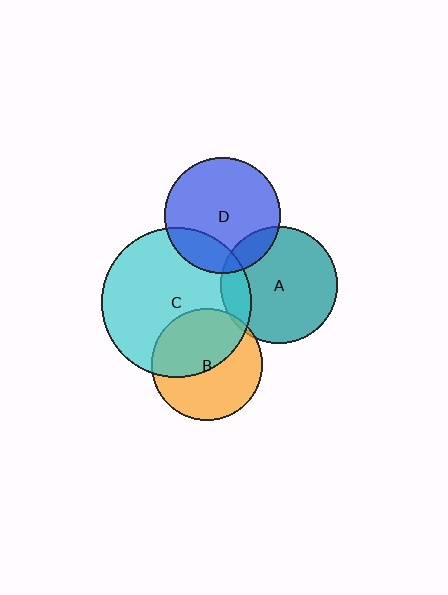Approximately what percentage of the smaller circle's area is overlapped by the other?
Approximately 5%.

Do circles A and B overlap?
Yes.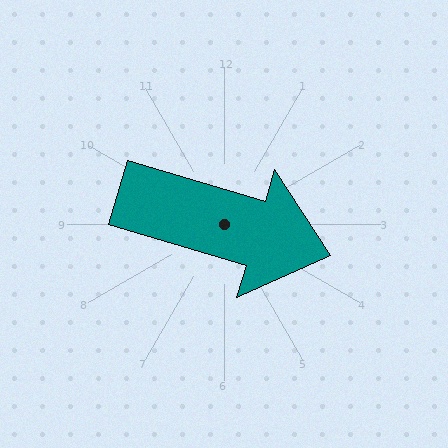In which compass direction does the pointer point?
East.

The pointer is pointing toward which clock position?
Roughly 4 o'clock.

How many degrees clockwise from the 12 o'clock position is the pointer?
Approximately 107 degrees.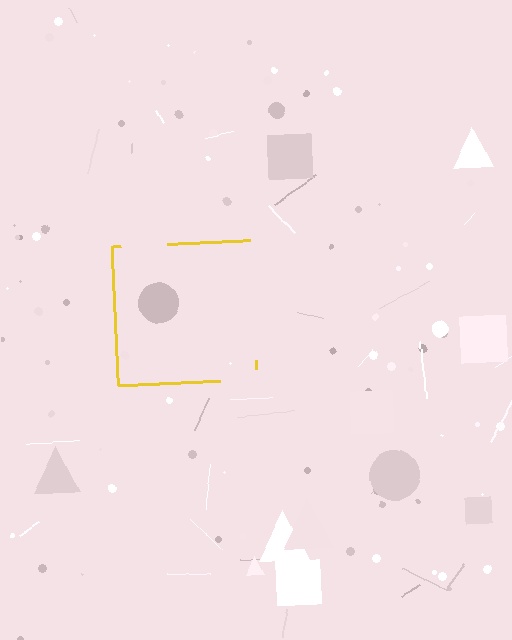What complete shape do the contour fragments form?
The contour fragments form a square.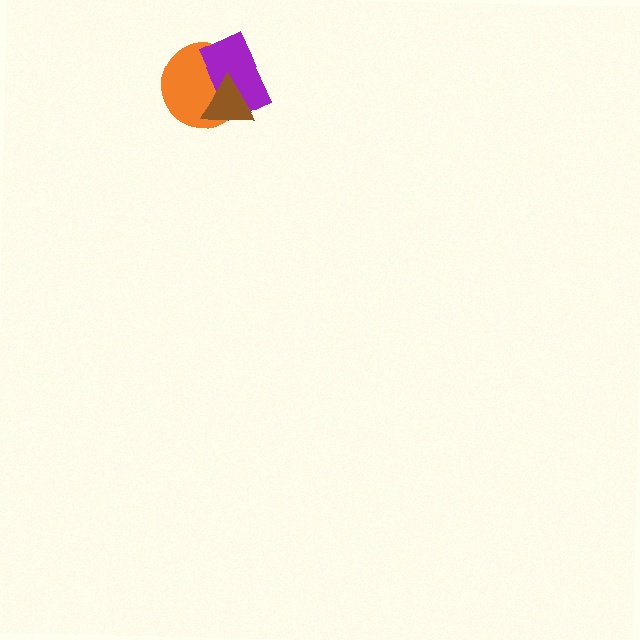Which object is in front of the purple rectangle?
The brown triangle is in front of the purple rectangle.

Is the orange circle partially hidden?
Yes, it is partially covered by another shape.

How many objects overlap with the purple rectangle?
2 objects overlap with the purple rectangle.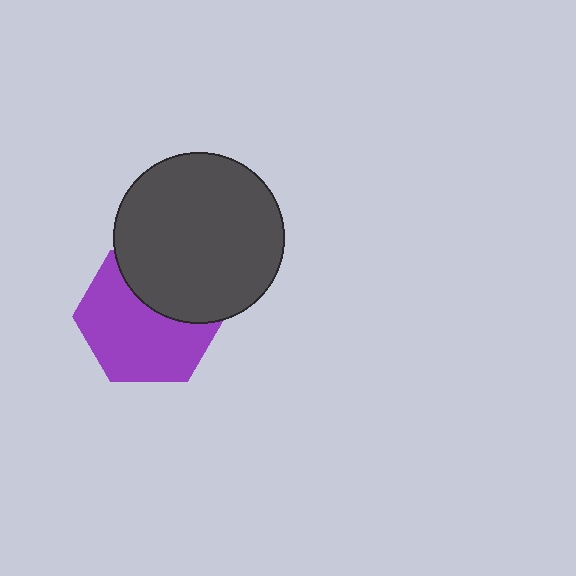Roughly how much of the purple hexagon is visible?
About half of it is visible (roughly 64%).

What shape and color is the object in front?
The object in front is a dark gray circle.